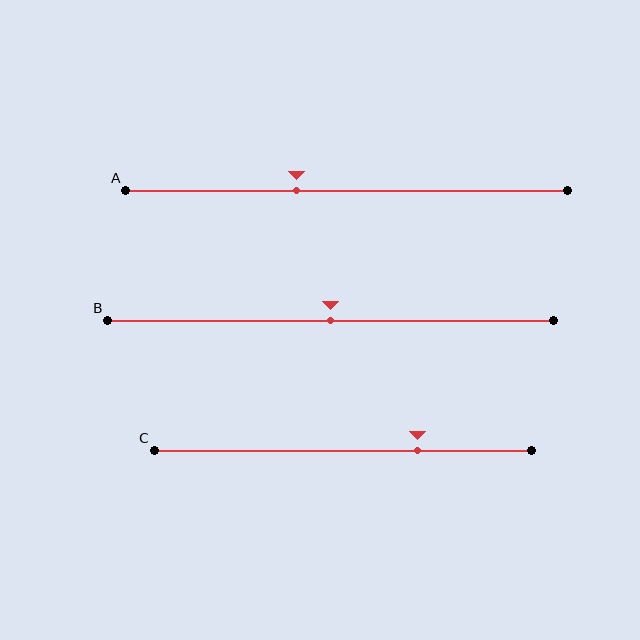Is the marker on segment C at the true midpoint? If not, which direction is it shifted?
No, the marker on segment C is shifted to the right by about 20% of the segment length.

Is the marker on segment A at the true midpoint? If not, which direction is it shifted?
No, the marker on segment A is shifted to the left by about 11% of the segment length.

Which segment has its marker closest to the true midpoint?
Segment B has its marker closest to the true midpoint.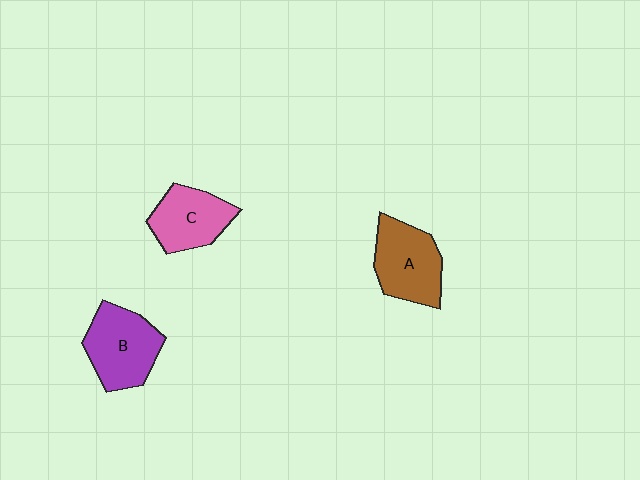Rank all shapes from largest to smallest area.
From largest to smallest: B (purple), A (brown), C (pink).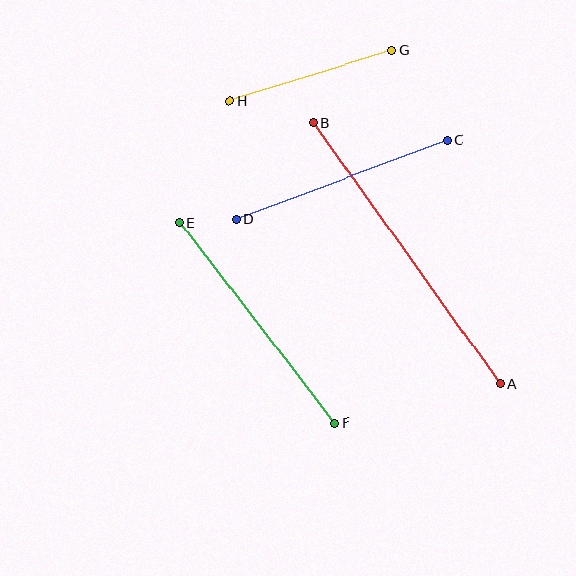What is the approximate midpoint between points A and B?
The midpoint is at approximately (407, 253) pixels.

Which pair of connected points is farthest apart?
Points A and B are farthest apart.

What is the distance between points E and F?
The distance is approximately 253 pixels.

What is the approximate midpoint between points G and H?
The midpoint is at approximately (311, 76) pixels.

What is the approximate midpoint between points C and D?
The midpoint is at approximately (342, 180) pixels.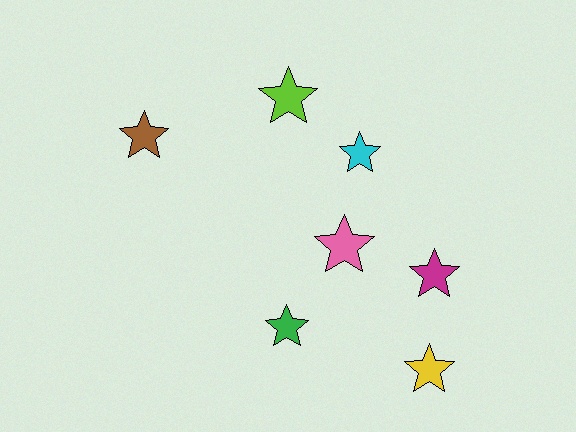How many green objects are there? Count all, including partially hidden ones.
There is 1 green object.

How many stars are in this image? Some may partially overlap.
There are 7 stars.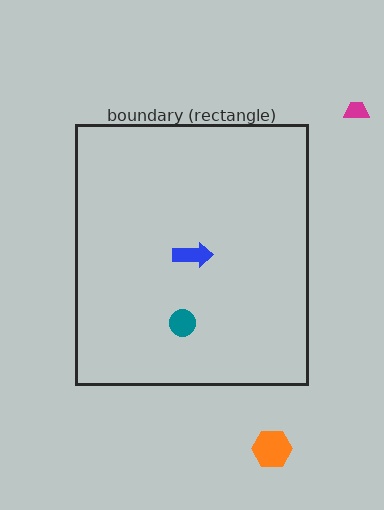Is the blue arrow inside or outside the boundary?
Inside.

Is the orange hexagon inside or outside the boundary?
Outside.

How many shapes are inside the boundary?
2 inside, 2 outside.